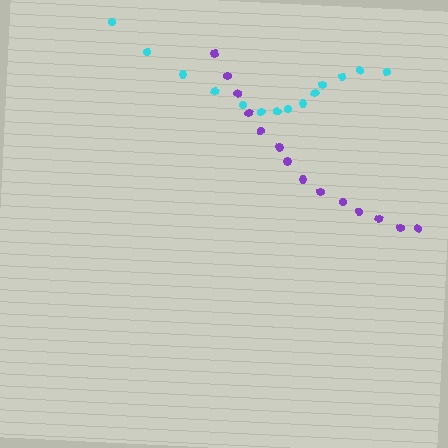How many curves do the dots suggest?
There are 2 distinct paths.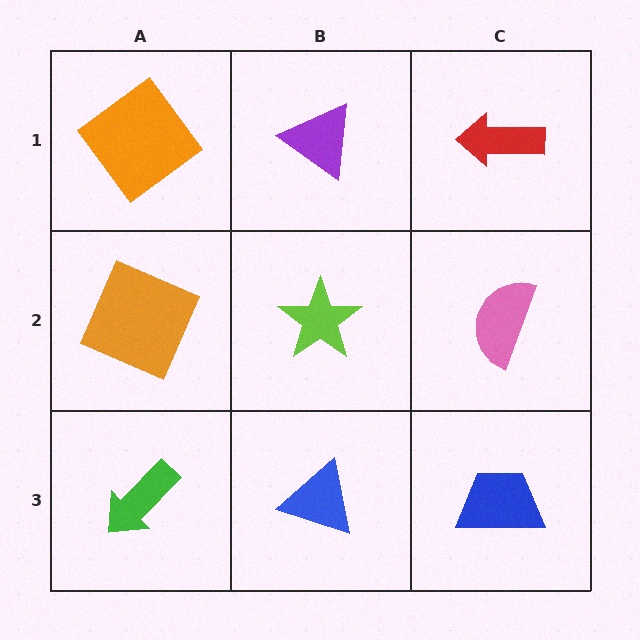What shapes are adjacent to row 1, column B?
A lime star (row 2, column B), an orange diamond (row 1, column A), a red arrow (row 1, column C).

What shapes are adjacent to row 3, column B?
A lime star (row 2, column B), a green arrow (row 3, column A), a blue trapezoid (row 3, column C).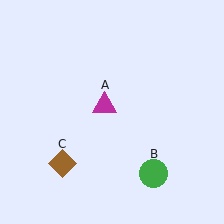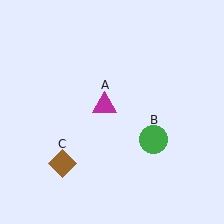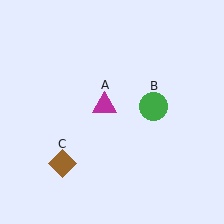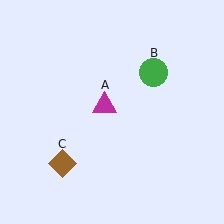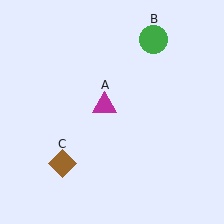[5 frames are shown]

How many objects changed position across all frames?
1 object changed position: green circle (object B).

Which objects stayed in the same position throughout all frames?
Magenta triangle (object A) and brown diamond (object C) remained stationary.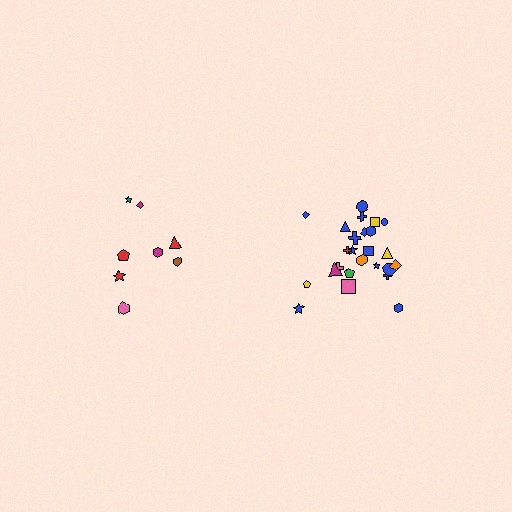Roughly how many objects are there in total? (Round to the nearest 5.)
Roughly 35 objects in total.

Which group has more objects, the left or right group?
The right group.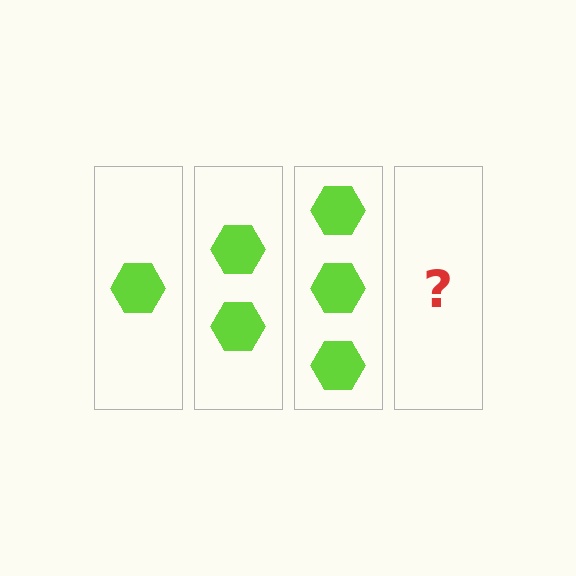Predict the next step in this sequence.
The next step is 4 hexagons.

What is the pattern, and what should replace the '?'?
The pattern is that each step adds one more hexagon. The '?' should be 4 hexagons.